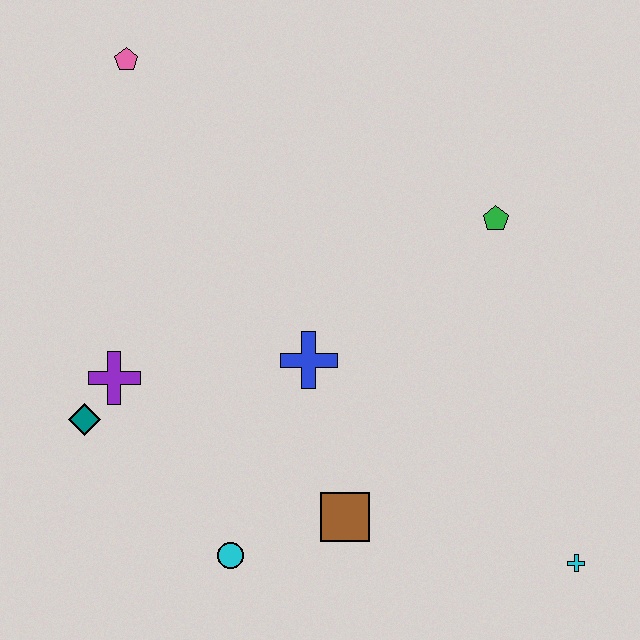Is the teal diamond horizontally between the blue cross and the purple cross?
No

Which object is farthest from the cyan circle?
The pink pentagon is farthest from the cyan circle.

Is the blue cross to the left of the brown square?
Yes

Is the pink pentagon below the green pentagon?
No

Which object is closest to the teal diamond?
The purple cross is closest to the teal diamond.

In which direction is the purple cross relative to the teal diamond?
The purple cross is above the teal diamond.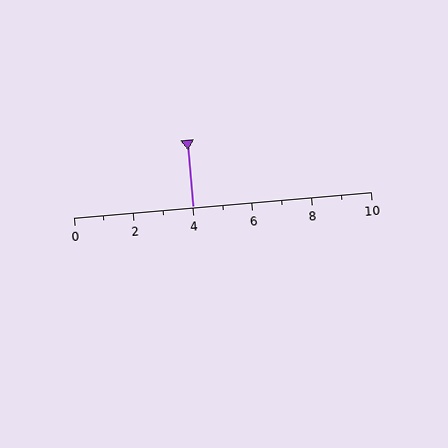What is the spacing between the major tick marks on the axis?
The major ticks are spaced 2 apart.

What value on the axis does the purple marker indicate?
The marker indicates approximately 4.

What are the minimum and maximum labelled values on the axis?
The axis runs from 0 to 10.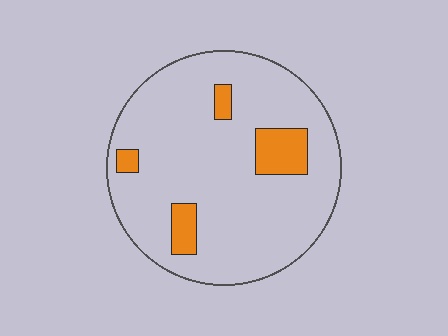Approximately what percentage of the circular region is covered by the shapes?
Approximately 10%.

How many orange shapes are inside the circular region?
4.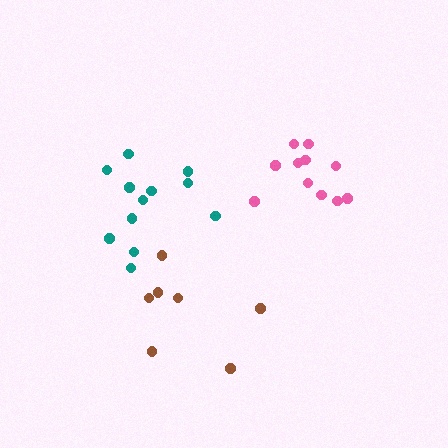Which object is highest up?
The pink cluster is topmost.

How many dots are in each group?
Group 1: 7 dots, Group 2: 11 dots, Group 3: 12 dots (30 total).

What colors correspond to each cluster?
The clusters are colored: brown, pink, teal.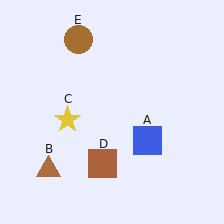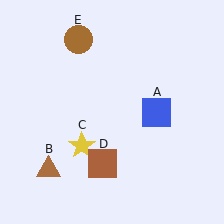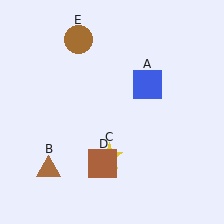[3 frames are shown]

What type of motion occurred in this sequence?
The blue square (object A), yellow star (object C) rotated counterclockwise around the center of the scene.